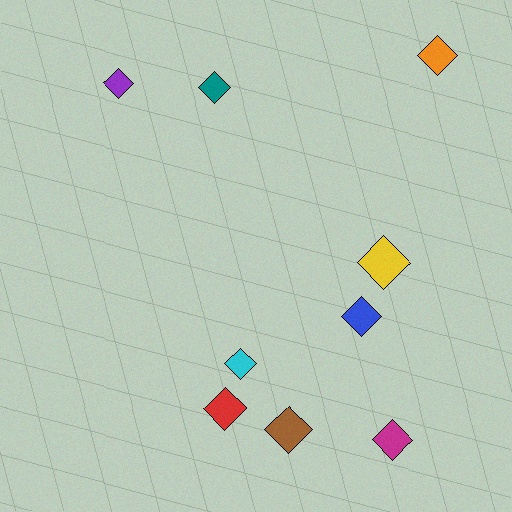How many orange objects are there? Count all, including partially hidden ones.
There is 1 orange object.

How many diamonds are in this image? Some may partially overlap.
There are 9 diamonds.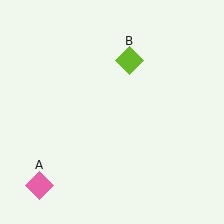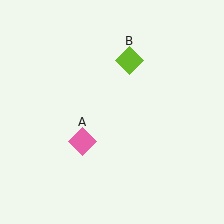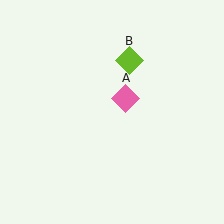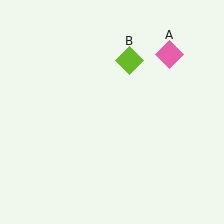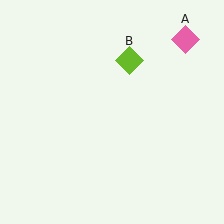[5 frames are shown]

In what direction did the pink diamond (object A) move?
The pink diamond (object A) moved up and to the right.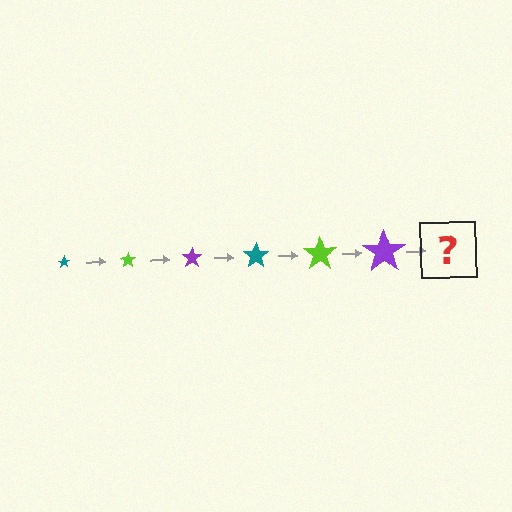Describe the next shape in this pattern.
It should be a teal star, larger than the previous one.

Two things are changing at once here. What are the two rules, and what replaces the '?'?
The two rules are that the star grows larger each step and the color cycles through teal, lime, and purple. The '?' should be a teal star, larger than the previous one.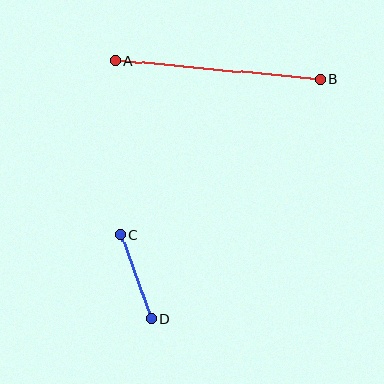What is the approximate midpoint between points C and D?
The midpoint is at approximately (136, 277) pixels.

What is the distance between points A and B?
The distance is approximately 206 pixels.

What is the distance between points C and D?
The distance is approximately 90 pixels.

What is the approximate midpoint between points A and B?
The midpoint is at approximately (217, 70) pixels.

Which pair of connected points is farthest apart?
Points A and B are farthest apart.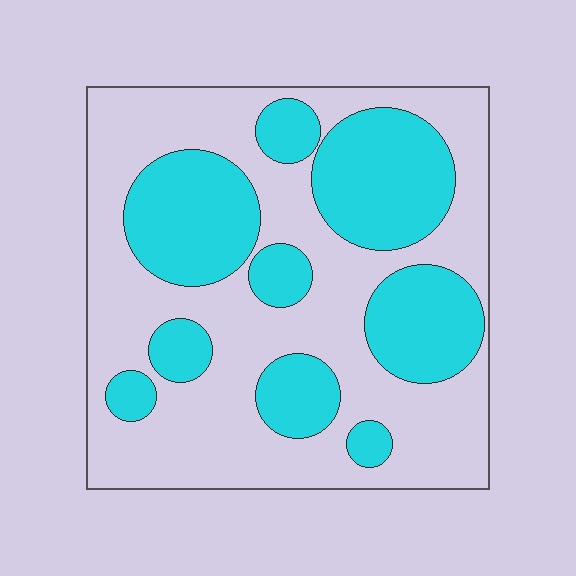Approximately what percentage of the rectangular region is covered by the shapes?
Approximately 40%.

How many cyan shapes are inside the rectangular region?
9.